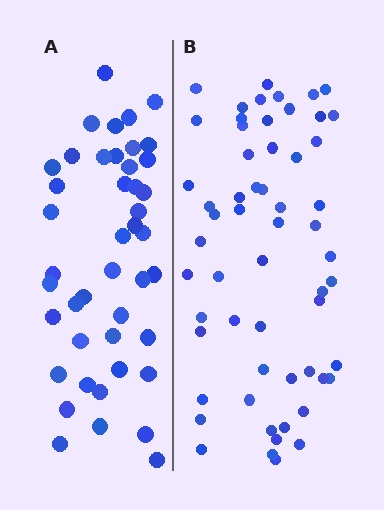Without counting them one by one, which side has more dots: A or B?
Region B (the right region) has more dots.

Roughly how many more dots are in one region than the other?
Region B has approximately 15 more dots than region A.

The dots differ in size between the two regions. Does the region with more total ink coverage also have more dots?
No. Region A has more total ink coverage because its dots are larger, but region B actually contains more individual dots. Total area can be misleading — the number of items is what matters here.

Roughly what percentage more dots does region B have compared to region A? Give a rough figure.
About 30% more.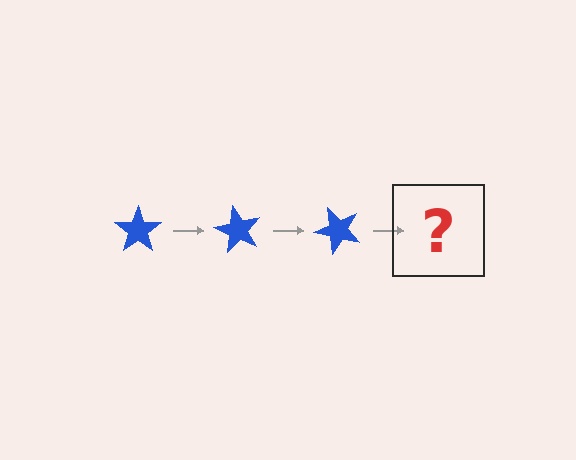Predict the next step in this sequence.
The next step is a blue star rotated 180 degrees.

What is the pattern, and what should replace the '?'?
The pattern is that the star rotates 60 degrees each step. The '?' should be a blue star rotated 180 degrees.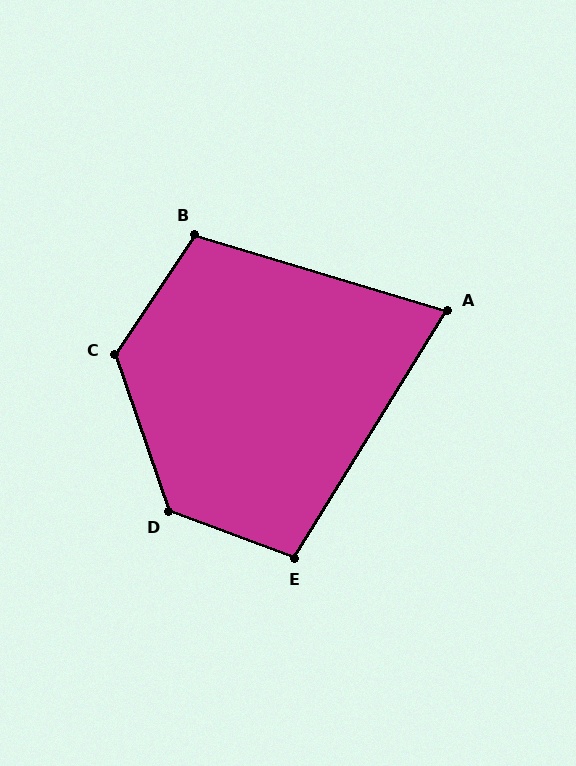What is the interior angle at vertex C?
Approximately 128 degrees (obtuse).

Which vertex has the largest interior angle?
D, at approximately 129 degrees.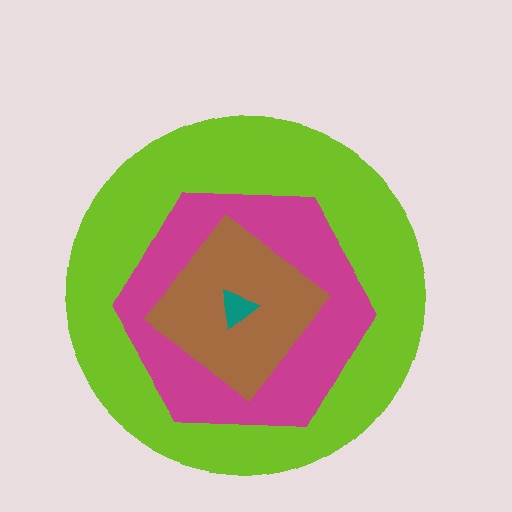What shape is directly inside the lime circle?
The magenta hexagon.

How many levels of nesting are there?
4.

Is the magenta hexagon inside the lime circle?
Yes.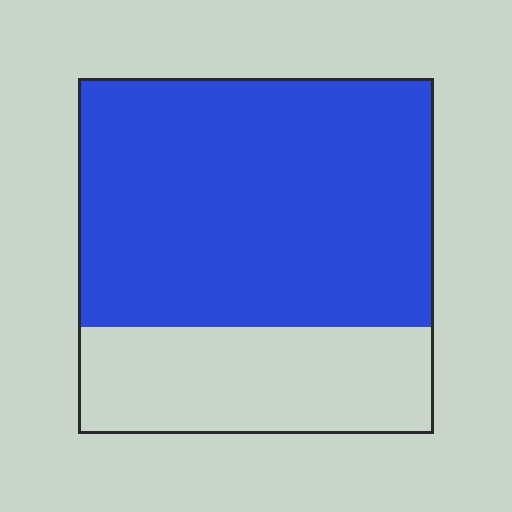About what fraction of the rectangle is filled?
About two thirds (2/3).